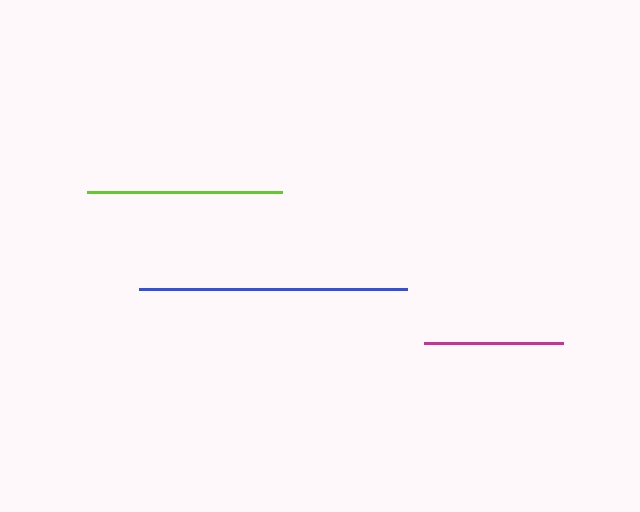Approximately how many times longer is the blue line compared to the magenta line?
The blue line is approximately 1.9 times the length of the magenta line.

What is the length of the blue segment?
The blue segment is approximately 268 pixels long.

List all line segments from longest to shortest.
From longest to shortest: blue, lime, magenta.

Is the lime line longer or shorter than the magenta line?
The lime line is longer than the magenta line.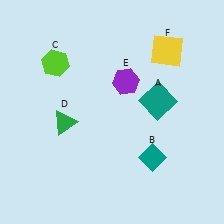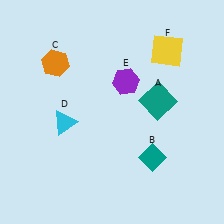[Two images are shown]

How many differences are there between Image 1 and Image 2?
There are 2 differences between the two images.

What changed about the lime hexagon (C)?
In Image 1, C is lime. In Image 2, it changed to orange.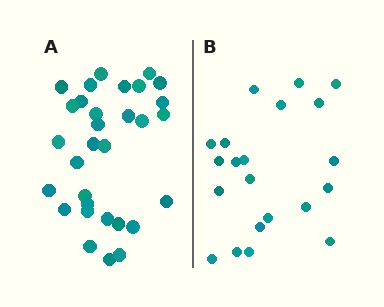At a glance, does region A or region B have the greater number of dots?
Region A (the left region) has more dots.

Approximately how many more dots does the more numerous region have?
Region A has roughly 10 or so more dots than region B.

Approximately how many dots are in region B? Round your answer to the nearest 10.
About 20 dots. (The exact count is 21, which rounds to 20.)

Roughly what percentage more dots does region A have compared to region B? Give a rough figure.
About 50% more.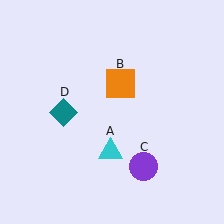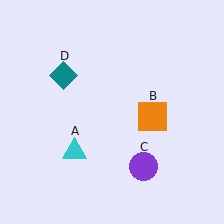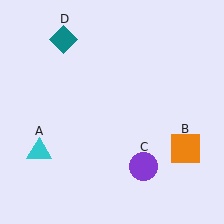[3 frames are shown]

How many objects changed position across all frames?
3 objects changed position: cyan triangle (object A), orange square (object B), teal diamond (object D).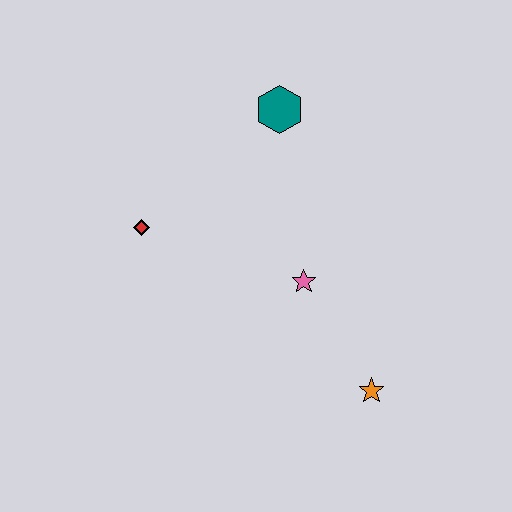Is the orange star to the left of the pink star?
No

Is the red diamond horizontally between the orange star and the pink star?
No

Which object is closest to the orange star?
The pink star is closest to the orange star.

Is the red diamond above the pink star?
Yes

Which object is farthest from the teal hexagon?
The orange star is farthest from the teal hexagon.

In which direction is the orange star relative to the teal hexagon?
The orange star is below the teal hexagon.